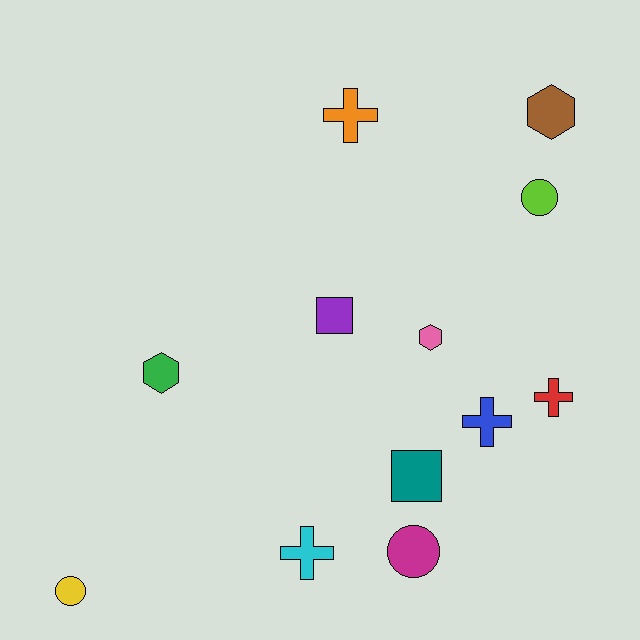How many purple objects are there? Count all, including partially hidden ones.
There is 1 purple object.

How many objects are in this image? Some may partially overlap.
There are 12 objects.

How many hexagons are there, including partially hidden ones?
There are 3 hexagons.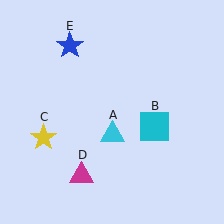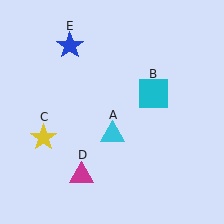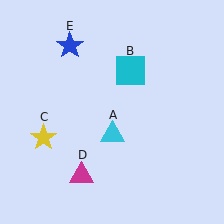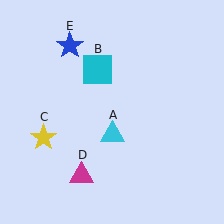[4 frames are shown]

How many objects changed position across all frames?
1 object changed position: cyan square (object B).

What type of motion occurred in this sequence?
The cyan square (object B) rotated counterclockwise around the center of the scene.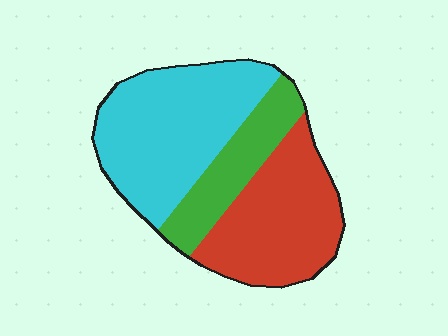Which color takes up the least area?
Green, at roughly 20%.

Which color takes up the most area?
Cyan, at roughly 45%.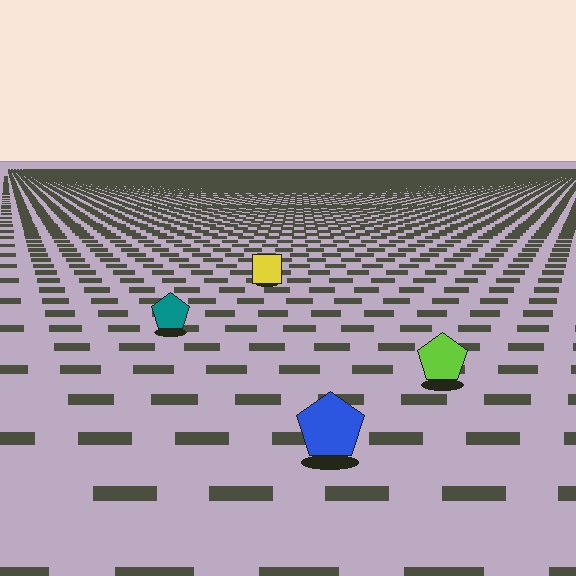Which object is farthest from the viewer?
The yellow square is farthest from the viewer. It appears smaller and the ground texture around it is denser.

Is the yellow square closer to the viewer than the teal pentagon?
No. The teal pentagon is closer — you can tell from the texture gradient: the ground texture is coarser near it.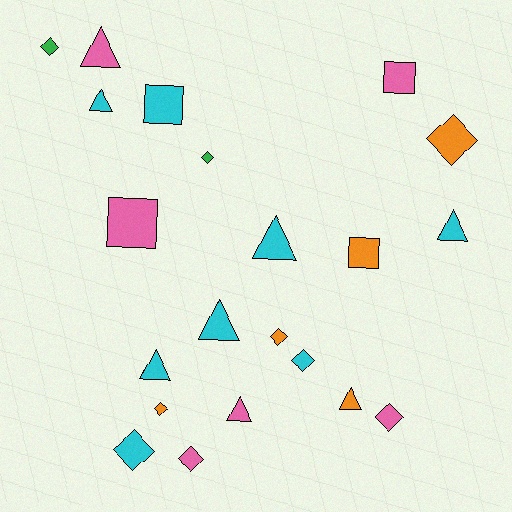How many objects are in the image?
There are 21 objects.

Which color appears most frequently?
Cyan, with 8 objects.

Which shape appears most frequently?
Diamond, with 9 objects.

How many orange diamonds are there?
There are 3 orange diamonds.